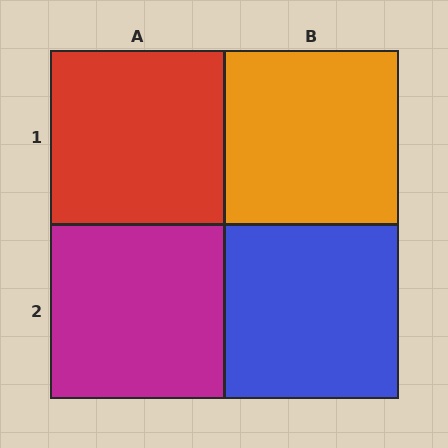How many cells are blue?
1 cell is blue.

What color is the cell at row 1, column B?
Orange.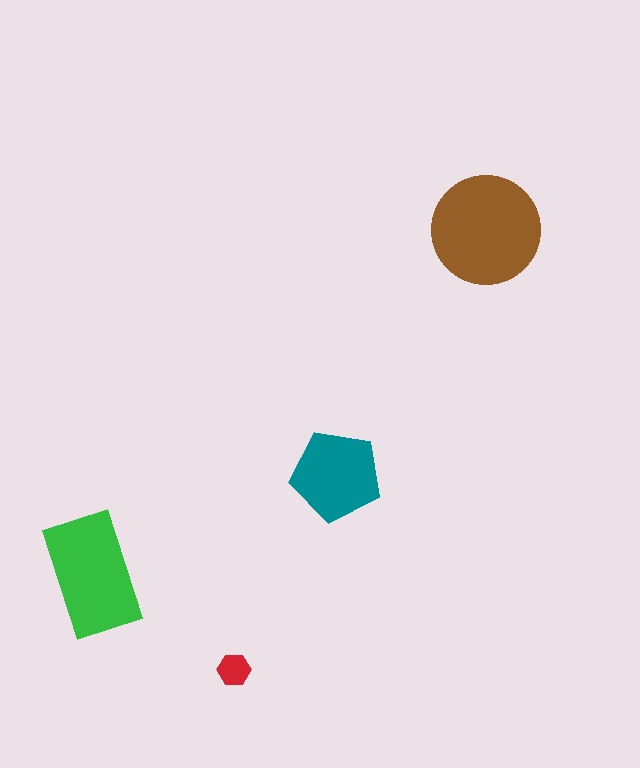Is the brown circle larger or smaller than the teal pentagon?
Larger.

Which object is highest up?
The brown circle is topmost.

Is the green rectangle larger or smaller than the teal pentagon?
Larger.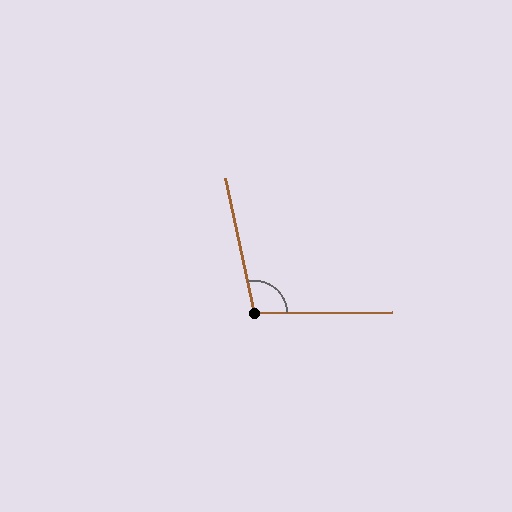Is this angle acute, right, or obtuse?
It is obtuse.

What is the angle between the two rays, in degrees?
Approximately 102 degrees.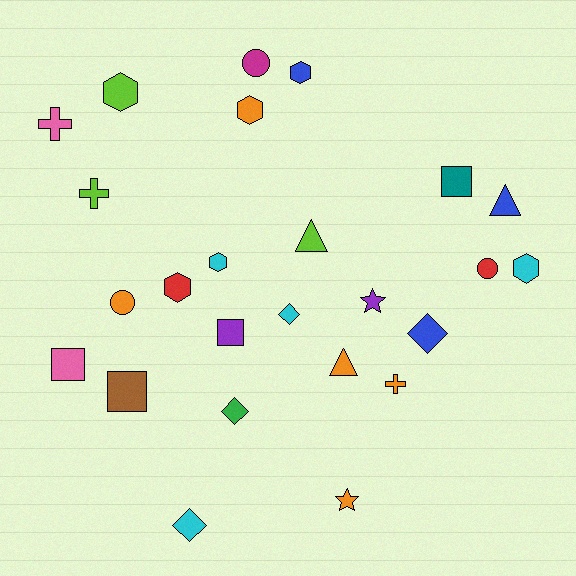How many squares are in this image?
There are 4 squares.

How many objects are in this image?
There are 25 objects.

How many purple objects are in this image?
There are 2 purple objects.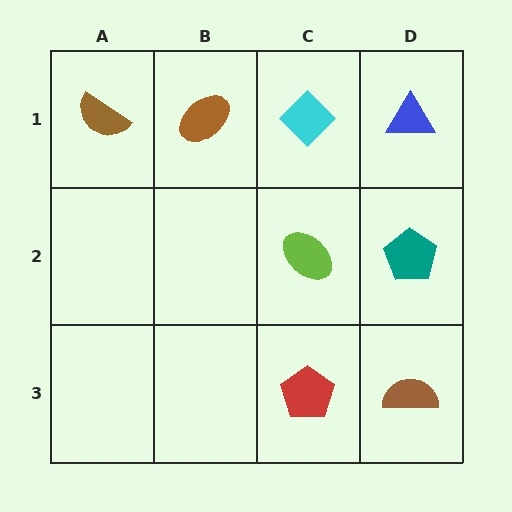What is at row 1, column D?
A blue triangle.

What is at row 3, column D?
A brown semicircle.